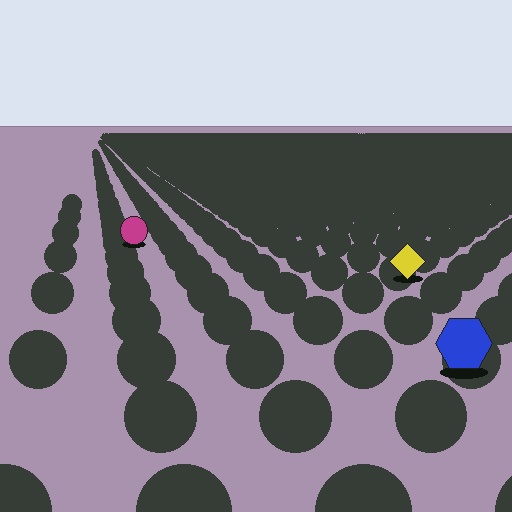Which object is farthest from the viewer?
The magenta circle is farthest from the viewer. It appears smaller and the ground texture around it is denser.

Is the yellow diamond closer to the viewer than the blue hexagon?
No. The blue hexagon is closer — you can tell from the texture gradient: the ground texture is coarser near it.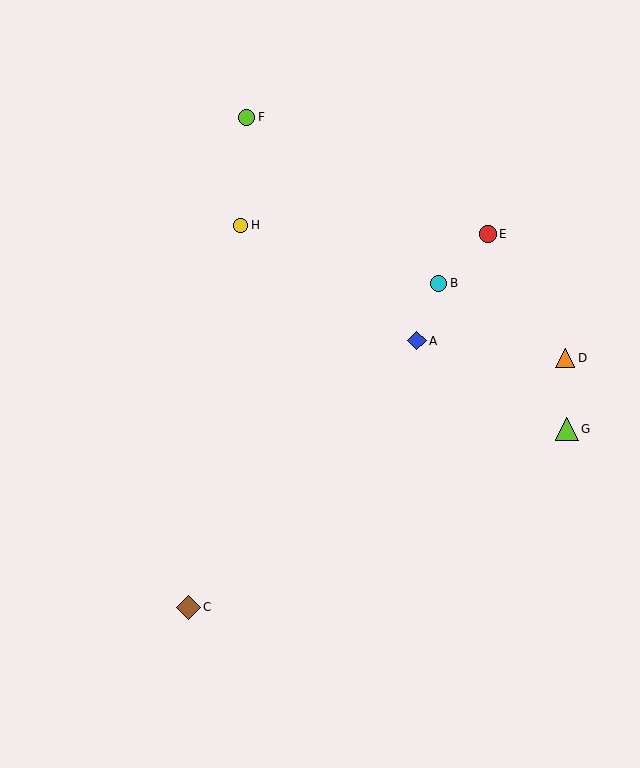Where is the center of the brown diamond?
The center of the brown diamond is at (189, 607).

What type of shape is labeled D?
Shape D is an orange triangle.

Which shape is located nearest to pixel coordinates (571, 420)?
The lime triangle (labeled G) at (567, 429) is nearest to that location.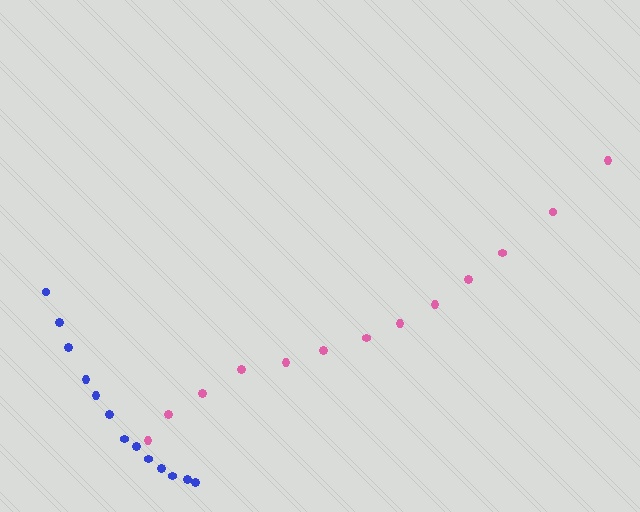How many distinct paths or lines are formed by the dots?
There are 2 distinct paths.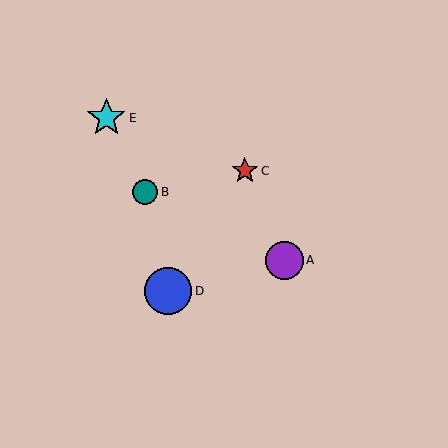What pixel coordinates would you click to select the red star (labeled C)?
Click at (245, 171) to select the red star C.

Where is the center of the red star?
The center of the red star is at (245, 171).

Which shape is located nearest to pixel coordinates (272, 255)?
The purple circle (labeled A) at (284, 260) is nearest to that location.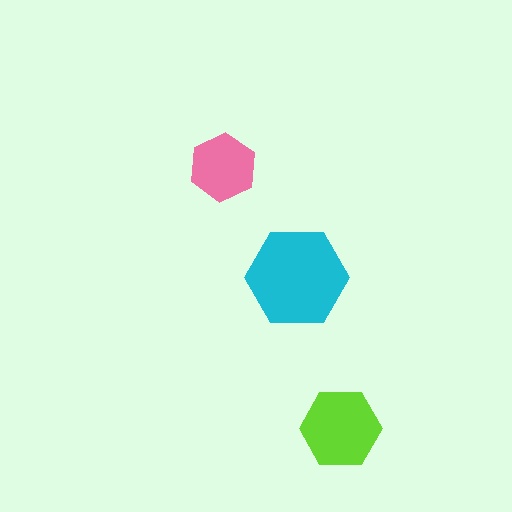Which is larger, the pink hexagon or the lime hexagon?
The lime one.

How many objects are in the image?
There are 3 objects in the image.